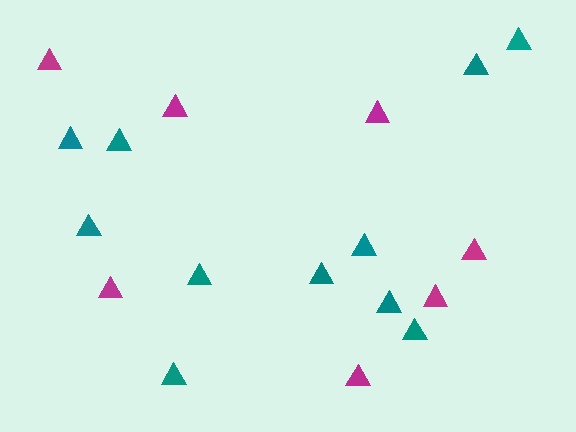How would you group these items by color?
There are 2 groups: one group of magenta triangles (7) and one group of teal triangles (11).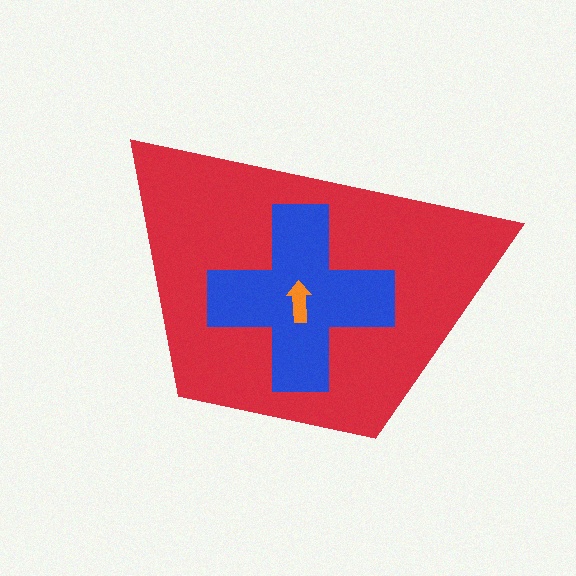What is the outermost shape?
The red trapezoid.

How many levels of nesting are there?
3.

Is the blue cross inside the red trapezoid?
Yes.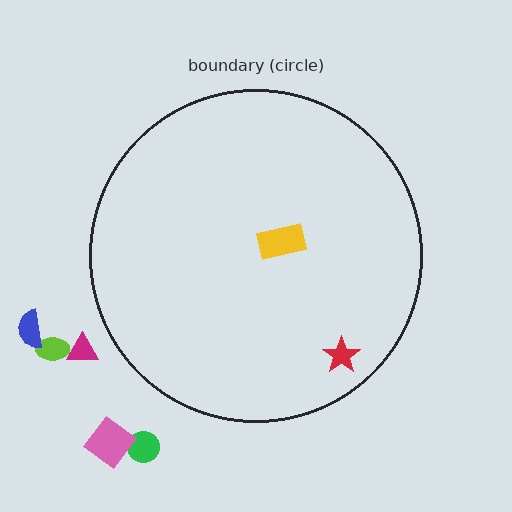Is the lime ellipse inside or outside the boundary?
Outside.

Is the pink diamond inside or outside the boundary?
Outside.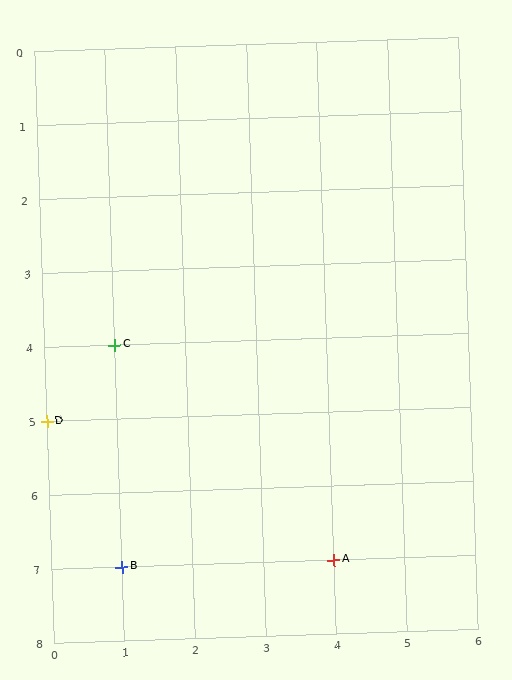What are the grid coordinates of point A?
Point A is at grid coordinates (4, 7).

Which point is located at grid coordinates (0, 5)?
Point D is at (0, 5).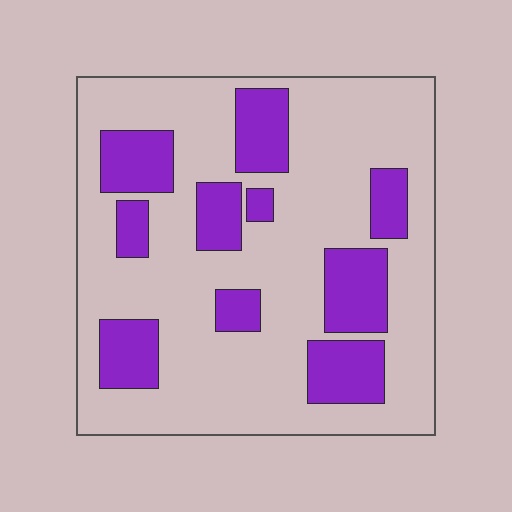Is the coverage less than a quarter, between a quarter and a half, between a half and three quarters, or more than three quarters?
Between a quarter and a half.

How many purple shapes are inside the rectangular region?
10.